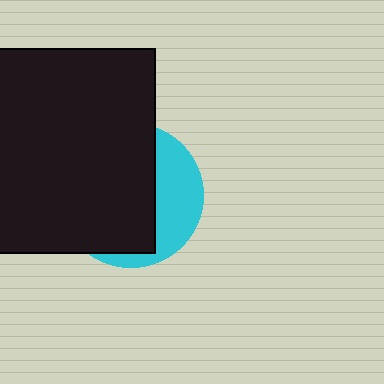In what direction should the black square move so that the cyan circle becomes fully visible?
The black square should move left. That is the shortest direction to clear the overlap and leave the cyan circle fully visible.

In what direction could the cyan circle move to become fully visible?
The cyan circle could move right. That would shift it out from behind the black square entirely.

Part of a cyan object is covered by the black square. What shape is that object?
It is a circle.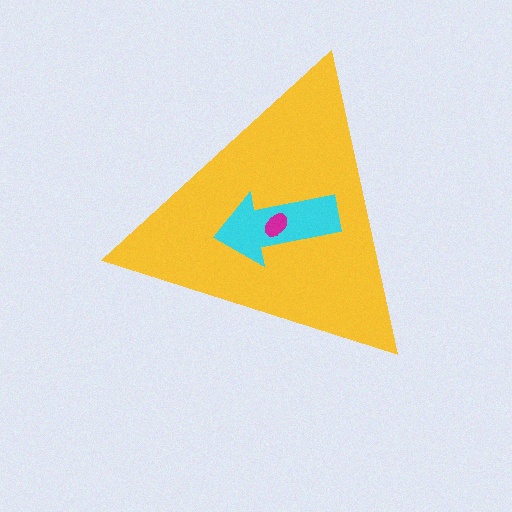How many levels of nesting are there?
3.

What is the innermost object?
The magenta ellipse.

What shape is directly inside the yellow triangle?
The cyan arrow.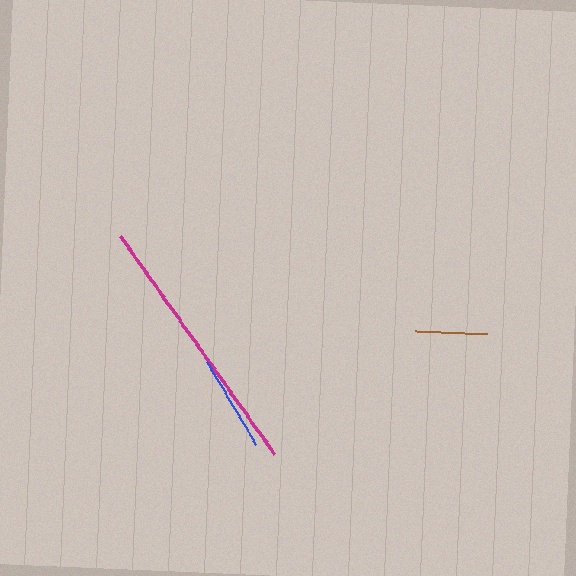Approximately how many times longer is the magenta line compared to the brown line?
The magenta line is approximately 3.7 times the length of the brown line.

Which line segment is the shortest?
The brown line is the shortest at approximately 72 pixels.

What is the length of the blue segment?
The blue segment is approximately 97 pixels long.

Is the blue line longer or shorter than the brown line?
The blue line is longer than the brown line.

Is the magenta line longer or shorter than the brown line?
The magenta line is longer than the brown line.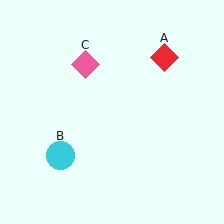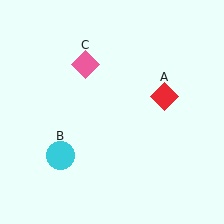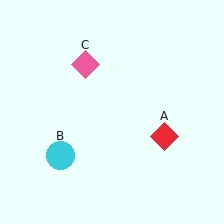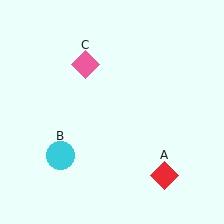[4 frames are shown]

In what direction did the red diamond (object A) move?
The red diamond (object A) moved down.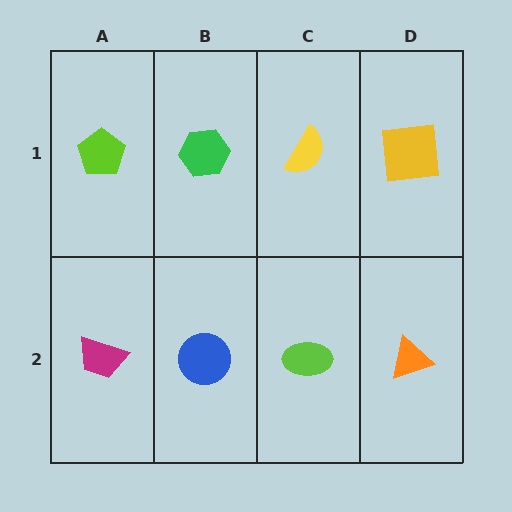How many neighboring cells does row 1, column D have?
2.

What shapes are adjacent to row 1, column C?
A lime ellipse (row 2, column C), a green hexagon (row 1, column B), a yellow square (row 1, column D).